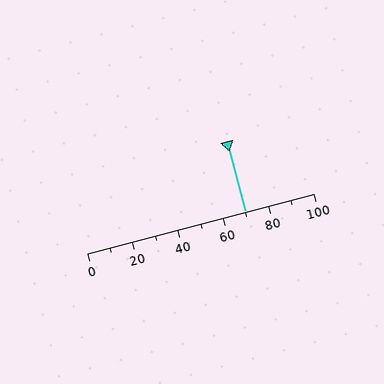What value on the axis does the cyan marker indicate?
The marker indicates approximately 70.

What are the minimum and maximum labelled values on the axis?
The axis runs from 0 to 100.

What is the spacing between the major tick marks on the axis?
The major ticks are spaced 20 apart.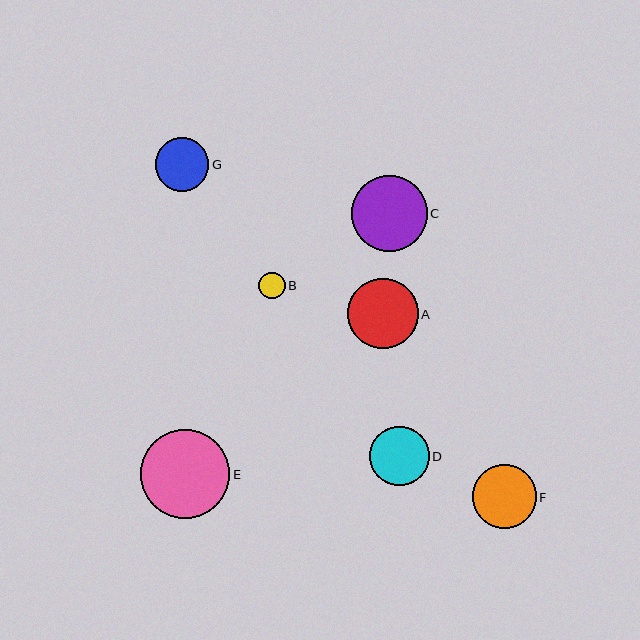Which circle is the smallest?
Circle B is the smallest with a size of approximately 26 pixels.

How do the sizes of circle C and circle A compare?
Circle C and circle A are approximately the same size.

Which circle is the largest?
Circle E is the largest with a size of approximately 89 pixels.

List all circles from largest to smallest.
From largest to smallest: E, C, A, F, D, G, B.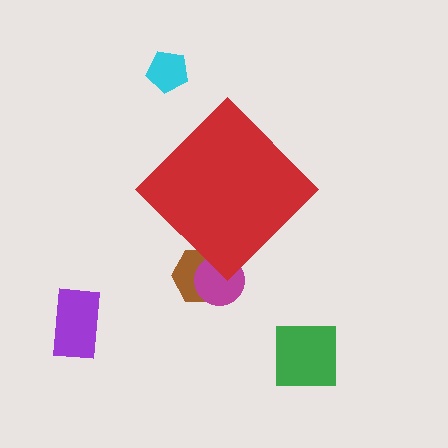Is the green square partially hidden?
No, the green square is fully visible.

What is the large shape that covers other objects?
A red diamond.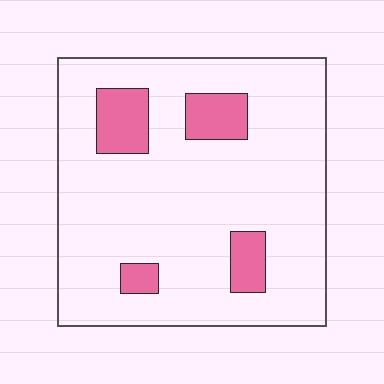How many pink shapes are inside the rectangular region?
4.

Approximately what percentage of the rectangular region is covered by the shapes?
Approximately 15%.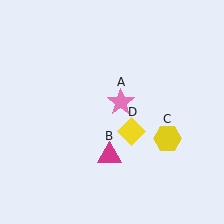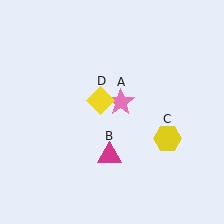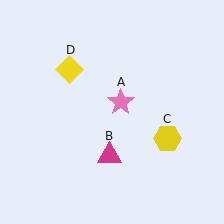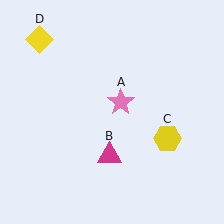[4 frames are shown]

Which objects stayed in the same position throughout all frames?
Pink star (object A) and magenta triangle (object B) and yellow hexagon (object C) remained stationary.